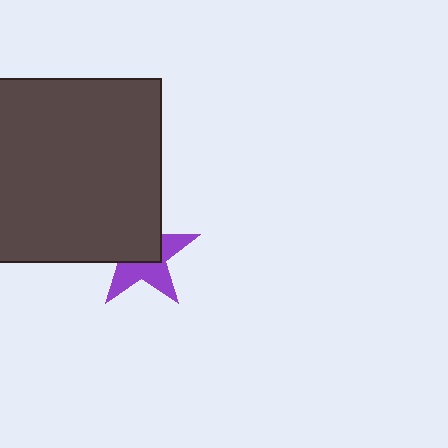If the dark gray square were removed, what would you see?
You would see the complete purple star.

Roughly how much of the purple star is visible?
About half of it is visible (roughly 47%).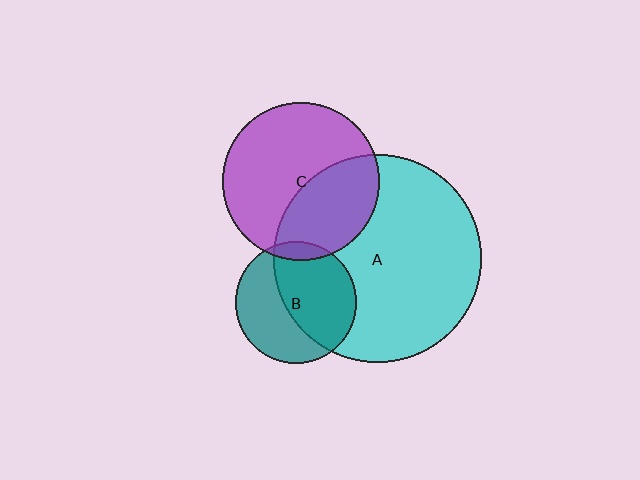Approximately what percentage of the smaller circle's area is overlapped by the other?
Approximately 40%.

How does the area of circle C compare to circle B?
Approximately 1.7 times.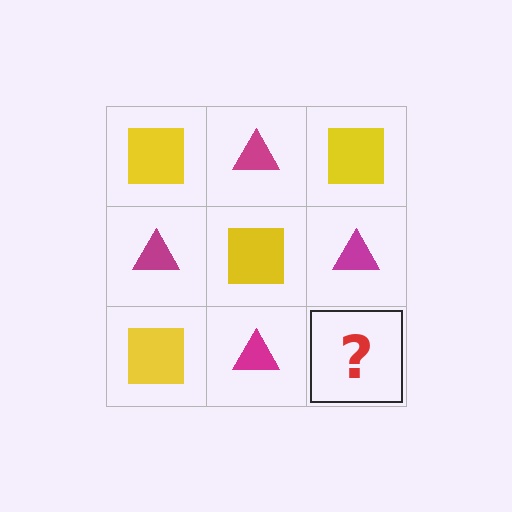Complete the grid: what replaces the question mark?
The question mark should be replaced with a yellow square.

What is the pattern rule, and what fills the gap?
The rule is that it alternates yellow square and magenta triangle in a checkerboard pattern. The gap should be filled with a yellow square.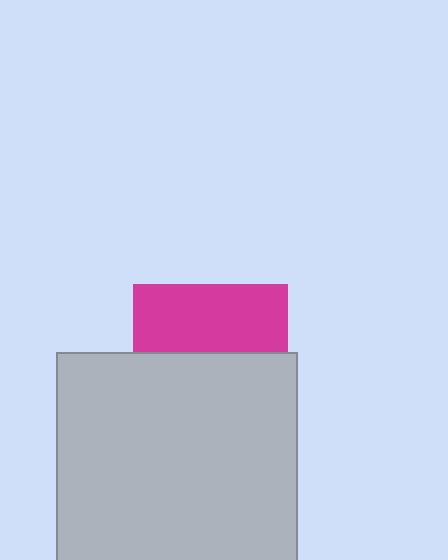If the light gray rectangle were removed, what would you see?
You would see the complete magenta square.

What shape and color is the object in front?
The object in front is a light gray rectangle.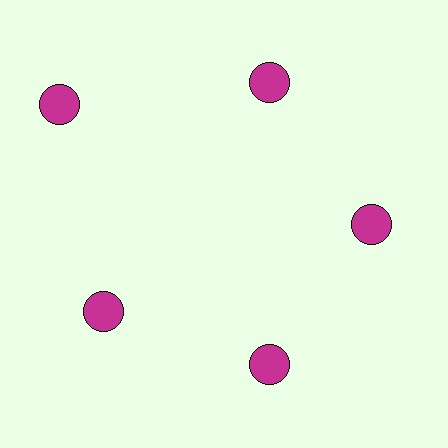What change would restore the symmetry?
The symmetry would be restored by moving it inward, back onto the ring so that all 5 circles sit at equal angles and equal distance from the center.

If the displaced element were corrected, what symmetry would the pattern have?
It would have 5-fold rotational symmetry — the pattern would map onto itself every 72 degrees.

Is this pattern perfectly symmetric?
No. The 5 magenta circles are arranged in a ring, but one element near the 10 o'clock position is pushed outward from the center, breaking the 5-fold rotational symmetry.